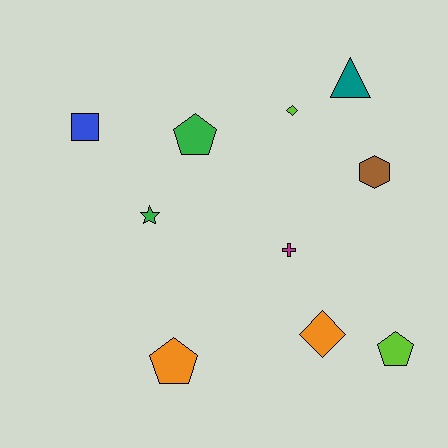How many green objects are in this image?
There are 2 green objects.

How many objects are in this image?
There are 10 objects.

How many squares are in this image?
There is 1 square.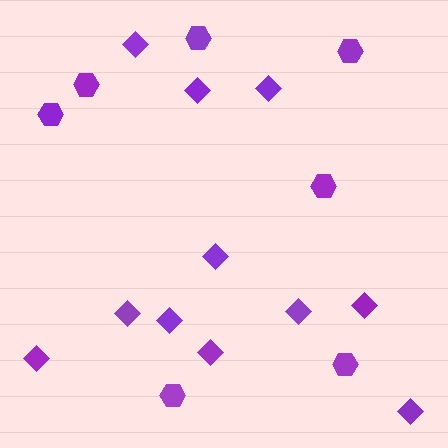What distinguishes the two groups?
There are 2 groups: one group of hexagons (7) and one group of diamonds (11).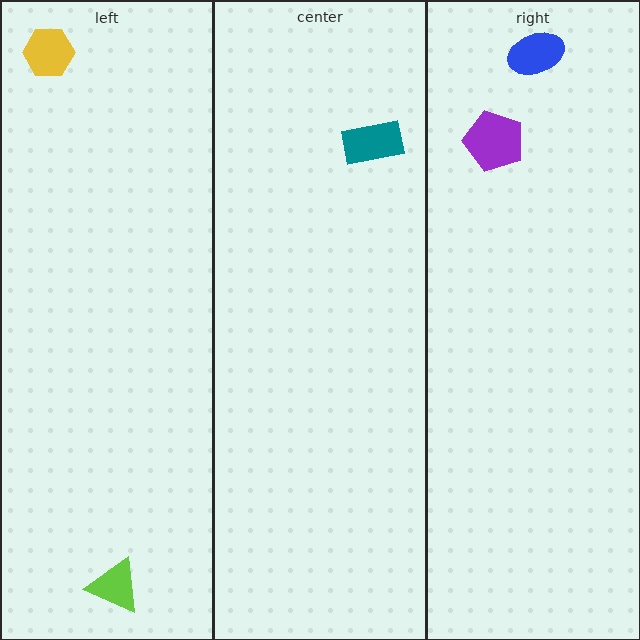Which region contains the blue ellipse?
The right region.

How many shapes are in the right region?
2.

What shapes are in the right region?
The blue ellipse, the purple pentagon.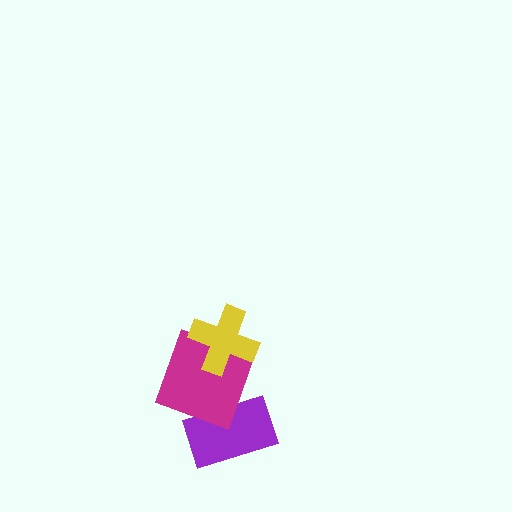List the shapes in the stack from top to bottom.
From top to bottom: the yellow cross, the magenta square, the purple rectangle.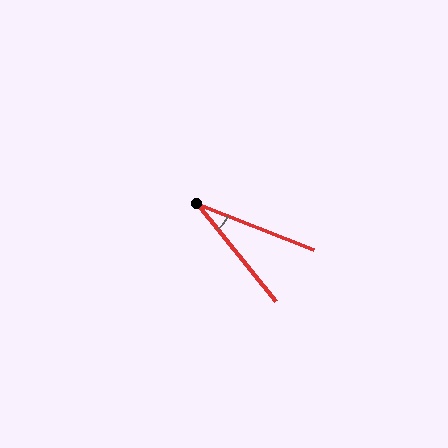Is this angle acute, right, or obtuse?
It is acute.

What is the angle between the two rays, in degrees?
Approximately 29 degrees.